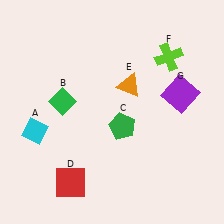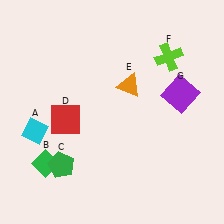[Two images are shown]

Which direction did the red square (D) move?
The red square (D) moved up.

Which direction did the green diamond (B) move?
The green diamond (B) moved down.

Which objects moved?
The objects that moved are: the green diamond (B), the green pentagon (C), the red square (D).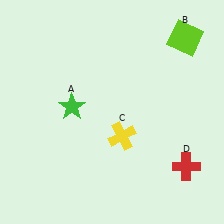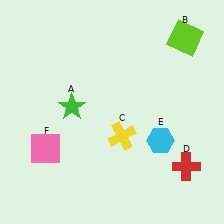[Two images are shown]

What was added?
A cyan hexagon (E), a pink square (F) were added in Image 2.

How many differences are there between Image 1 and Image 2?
There are 2 differences between the two images.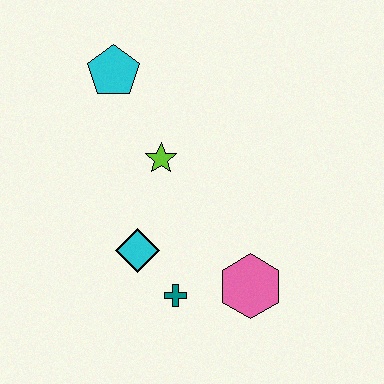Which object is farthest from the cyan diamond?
The cyan pentagon is farthest from the cyan diamond.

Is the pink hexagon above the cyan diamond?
No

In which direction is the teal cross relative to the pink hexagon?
The teal cross is to the left of the pink hexagon.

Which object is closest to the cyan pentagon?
The lime star is closest to the cyan pentagon.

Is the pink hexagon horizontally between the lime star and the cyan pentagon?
No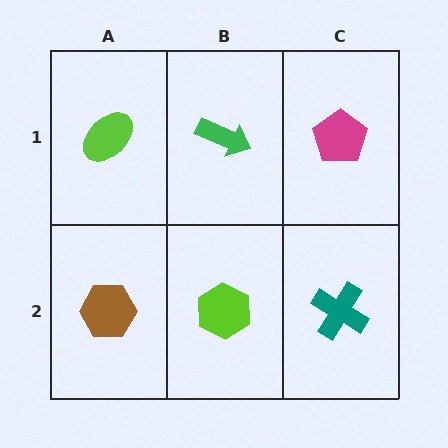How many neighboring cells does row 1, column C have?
2.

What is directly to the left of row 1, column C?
A green arrow.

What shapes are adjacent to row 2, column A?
A lime ellipse (row 1, column A), a lime hexagon (row 2, column B).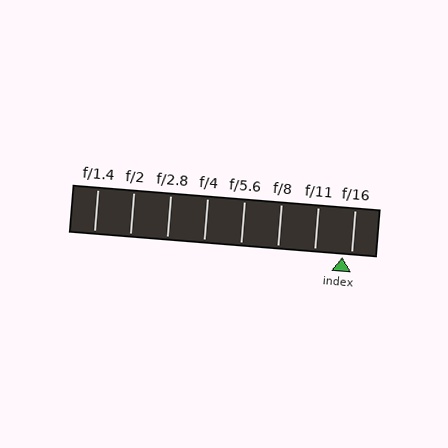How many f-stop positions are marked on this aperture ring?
There are 8 f-stop positions marked.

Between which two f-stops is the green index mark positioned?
The index mark is between f/11 and f/16.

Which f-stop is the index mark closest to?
The index mark is closest to f/16.